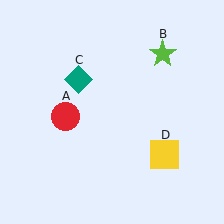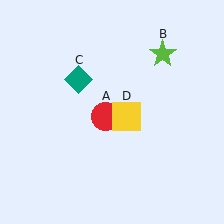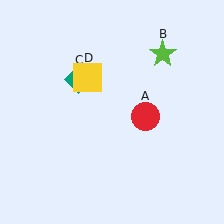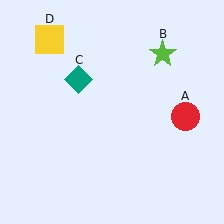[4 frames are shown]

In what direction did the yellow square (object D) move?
The yellow square (object D) moved up and to the left.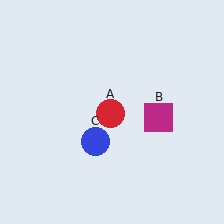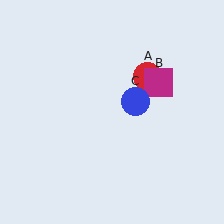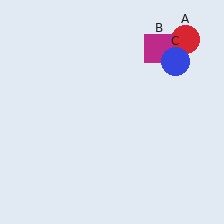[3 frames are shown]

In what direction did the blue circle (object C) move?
The blue circle (object C) moved up and to the right.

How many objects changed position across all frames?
3 objects changed position: red circle (object A), magenta square (object B), blue circle (object C).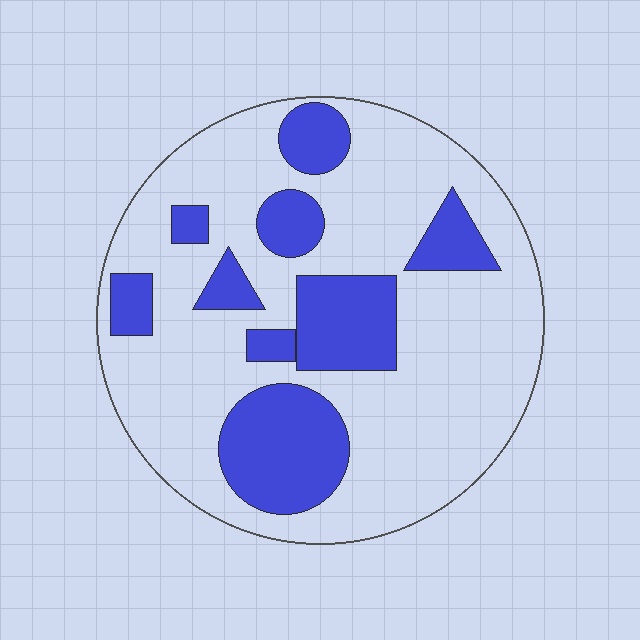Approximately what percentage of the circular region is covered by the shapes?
Approximately 30%.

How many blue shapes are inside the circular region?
9.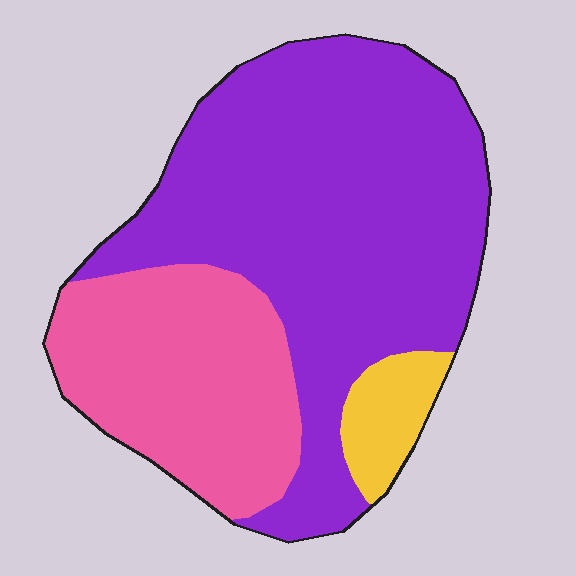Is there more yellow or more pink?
Pink.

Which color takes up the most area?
Purple, at roughly 65%.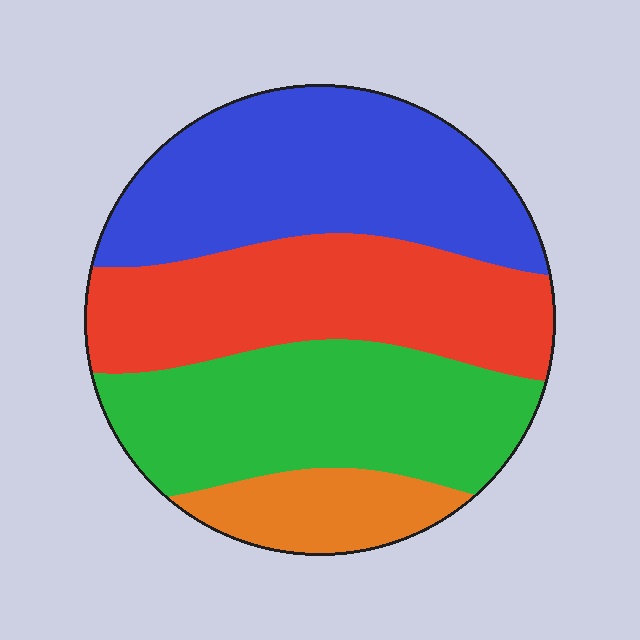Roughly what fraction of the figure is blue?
Blue covers about 30% of the figure.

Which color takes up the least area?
Orange, at roughly 10%.